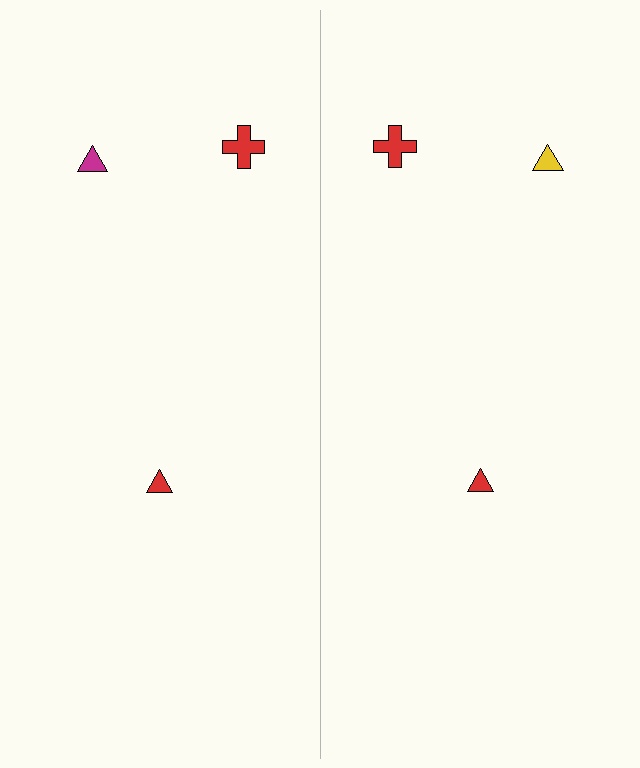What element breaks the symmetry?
The yellow triangle on the right side breaks the symmetry — its mirror counterpart is magenta.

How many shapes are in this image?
There are 6 shapes in this image.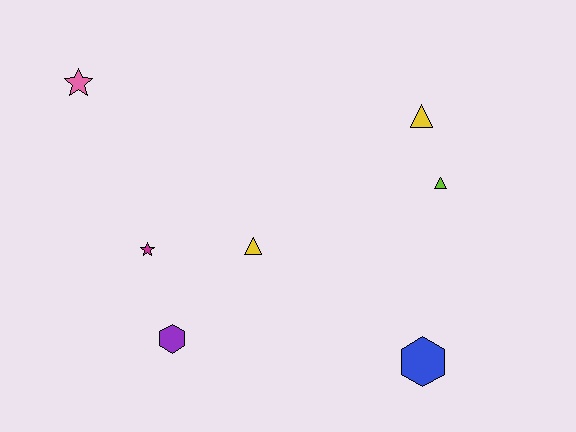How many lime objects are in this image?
There is 1 lime object.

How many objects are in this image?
There are 7 objects.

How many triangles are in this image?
There are 3 triangles.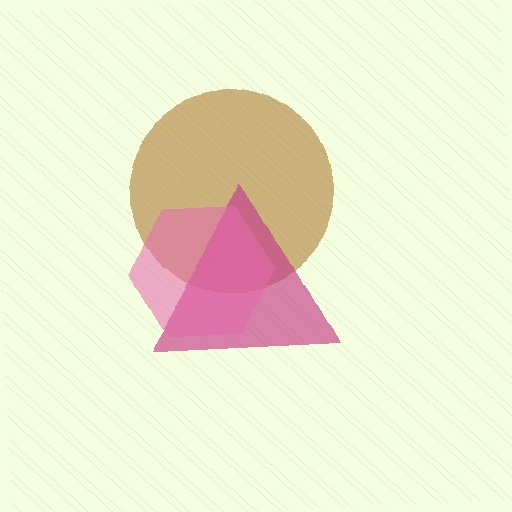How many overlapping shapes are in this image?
There are 3 overlapping shapes in the image.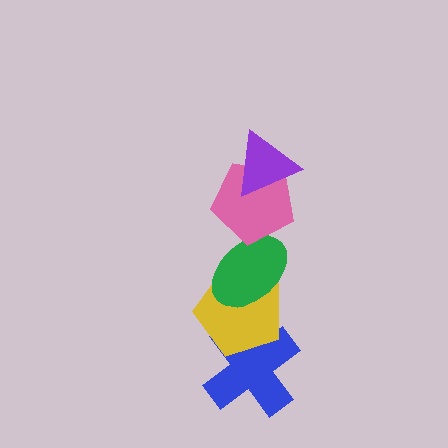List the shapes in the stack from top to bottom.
From top to bottom: the purple triangle, the pink pentagon, the green ellipse, the yellow pentagon, the blue cross.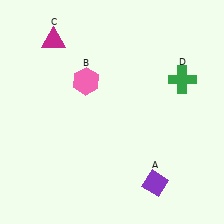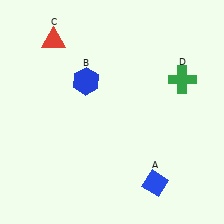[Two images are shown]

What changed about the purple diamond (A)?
In Image 1, A is purple. In Image 2, it changed to blue.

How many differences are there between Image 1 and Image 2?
There are 3 differences between the two images.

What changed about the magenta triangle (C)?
In Image 1, C is magenta. In Image 2, it changed to red.